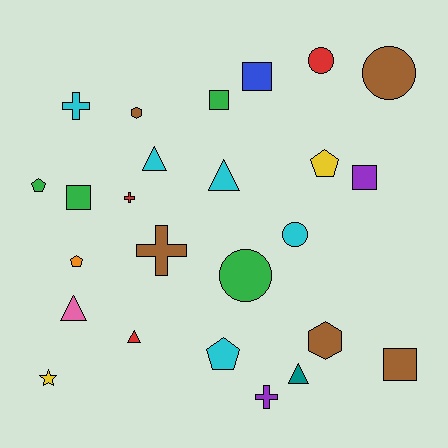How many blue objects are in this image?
There is 1 blue object.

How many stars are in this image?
There is 1 star.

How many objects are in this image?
There are 25 objects.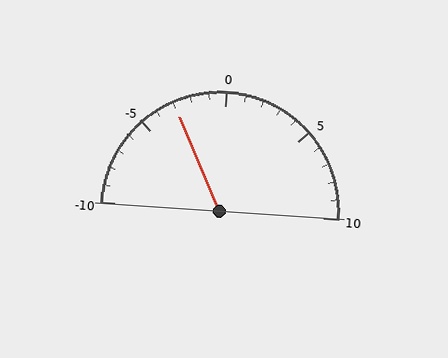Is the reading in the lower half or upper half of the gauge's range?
The reading is in the lower half of the range (-10 to 10).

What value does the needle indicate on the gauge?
The needle indicates approximately -3.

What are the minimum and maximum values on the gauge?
The gauge ranges from -10 to 10.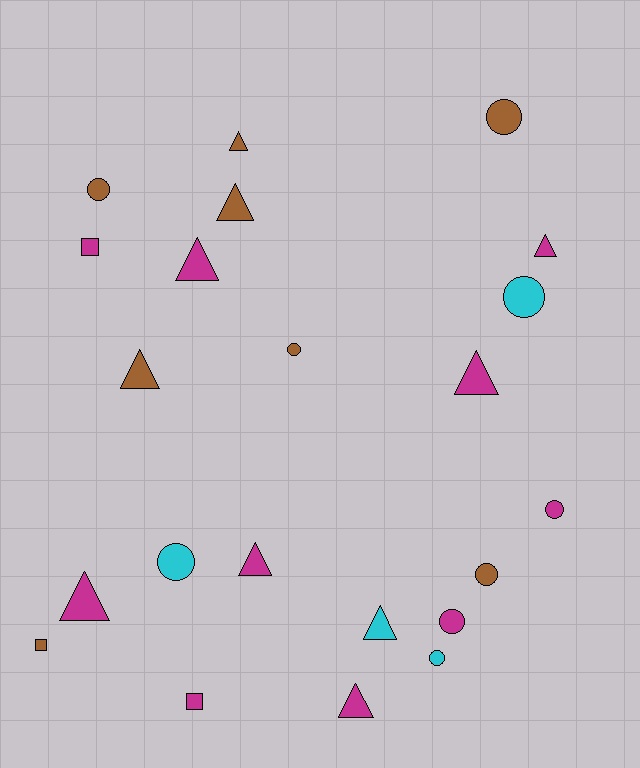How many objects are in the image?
There are 22 objects.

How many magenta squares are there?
There are 2 magenta squares.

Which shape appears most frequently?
Triangle, with 10 objects.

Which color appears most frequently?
Magenta, with 10 objects.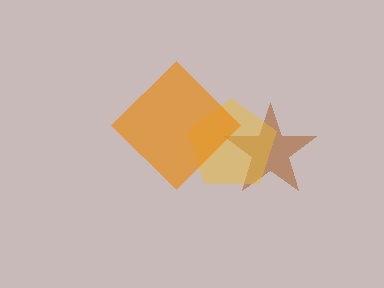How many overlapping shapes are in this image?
There are 3 overlapping shapes in the image.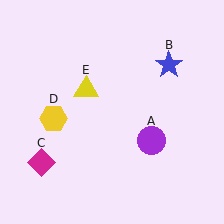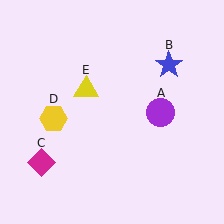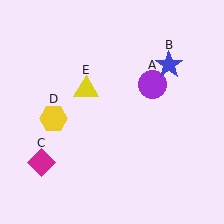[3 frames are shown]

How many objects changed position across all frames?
1 object changed position: purple circle (object A).